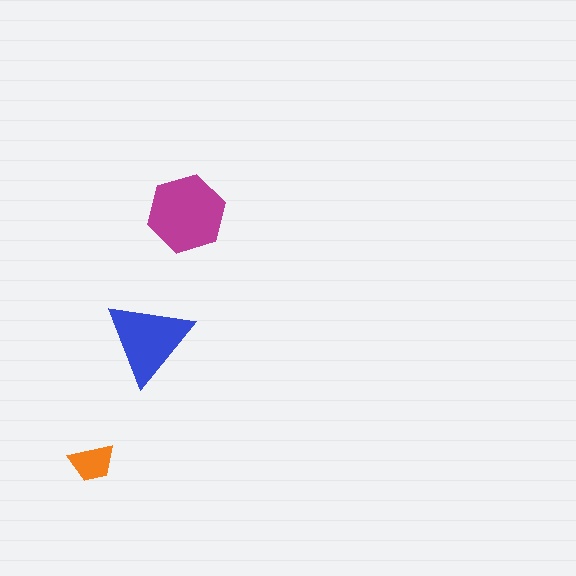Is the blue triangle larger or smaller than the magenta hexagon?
Smaller.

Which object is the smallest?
The orange trapezoid.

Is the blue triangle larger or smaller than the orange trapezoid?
Larger.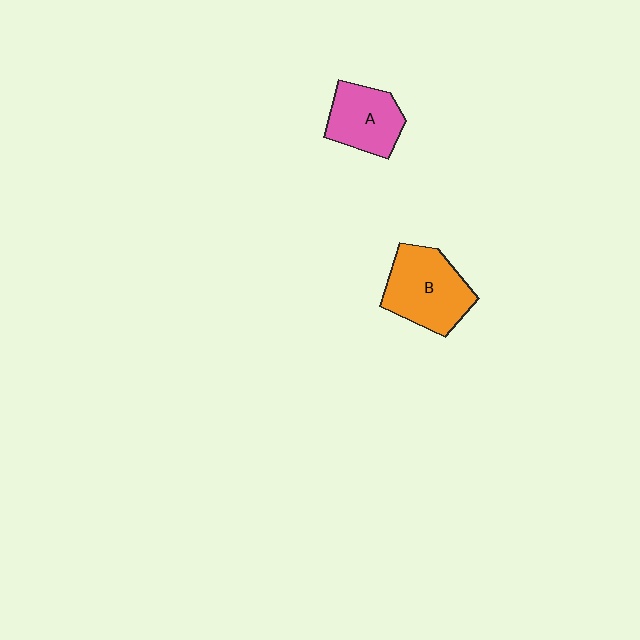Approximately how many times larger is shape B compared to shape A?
Approximately 1.3 times.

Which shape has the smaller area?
Shape A (pink).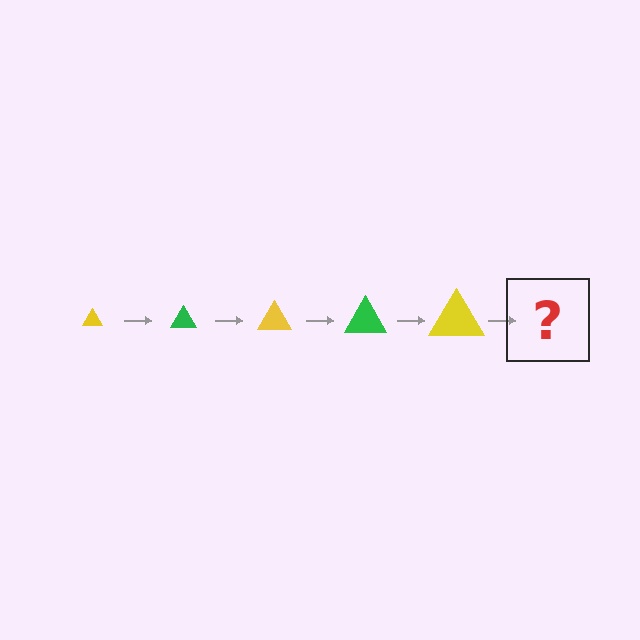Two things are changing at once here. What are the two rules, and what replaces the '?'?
The two rules are that the triangle grows larger each step and the color cycles through yellow and green. The '?' should be a green triangle, larger than the previous one.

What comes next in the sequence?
The next element should be a green triangle, larger than the previous one.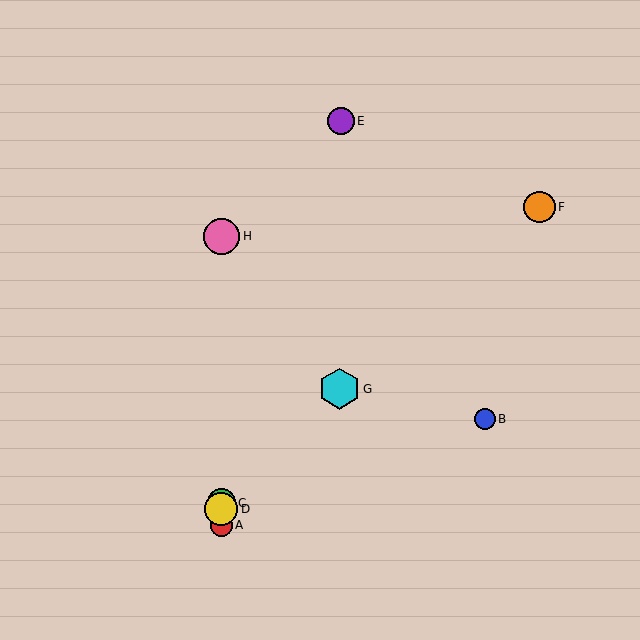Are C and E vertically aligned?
No, C is at x≈221 and E is at x≈341.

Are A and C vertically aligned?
Yes, both are at x≈221.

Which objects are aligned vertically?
Objects A, C, D, H are aligned vertically.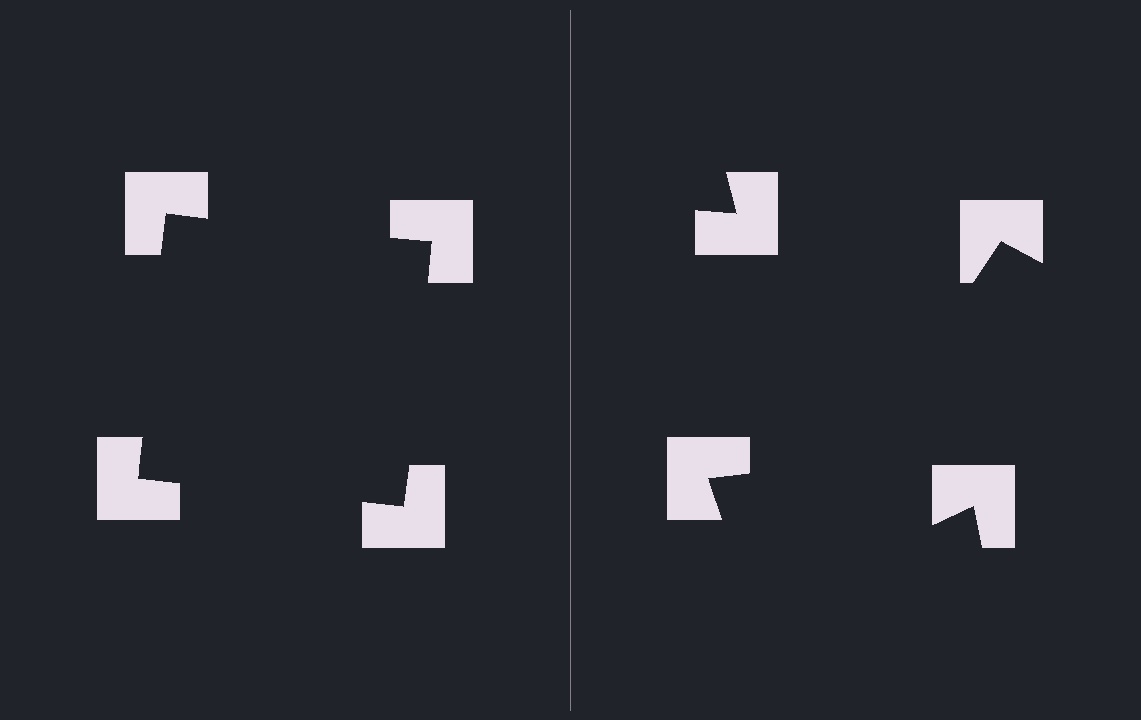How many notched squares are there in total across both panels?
8 — 4 on each side.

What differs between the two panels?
The notched squares are positioned identically on both sides; only the wedge orientations differ. On the left they align to a square; on the right they are misaligned.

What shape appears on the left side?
An illusory square.